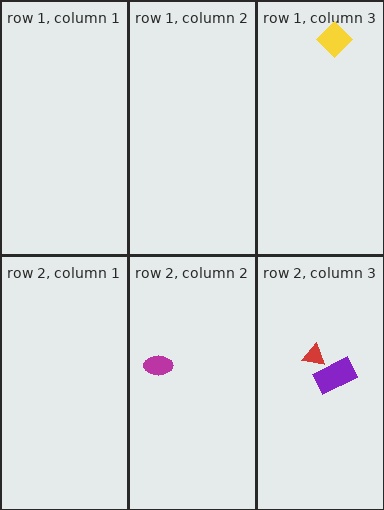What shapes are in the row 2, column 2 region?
The magenta ellipse.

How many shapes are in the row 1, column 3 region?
1.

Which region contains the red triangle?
The row 2, column 3 region.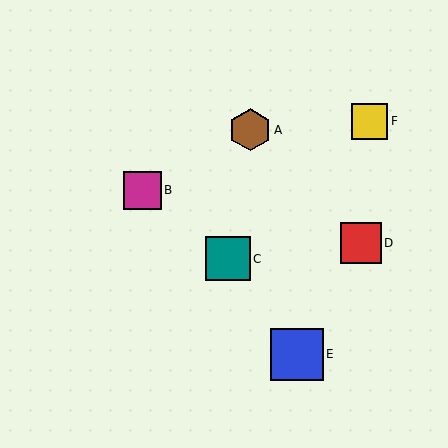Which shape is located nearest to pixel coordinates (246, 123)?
The brown hexagon (labeled A) at (250, 130) is nearest to that location.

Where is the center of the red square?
The center of the red square is at (361, 243).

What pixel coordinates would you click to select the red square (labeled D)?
Click at (361, 243) to select the red square D.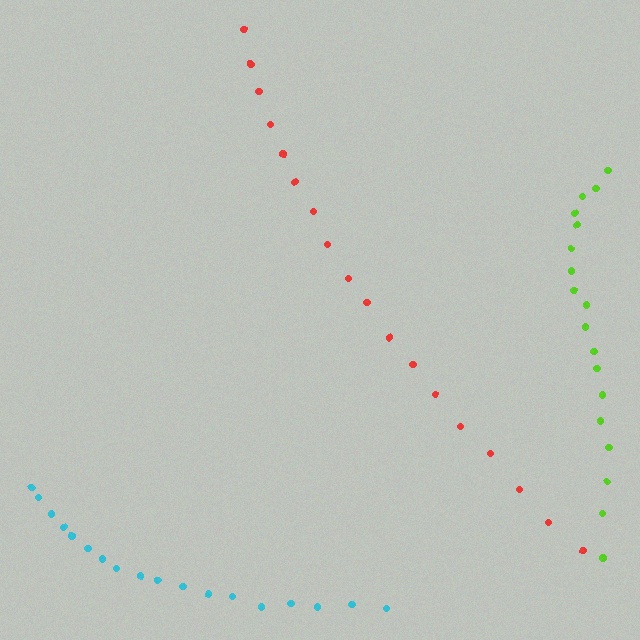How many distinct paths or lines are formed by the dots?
There are 3 distinct paths.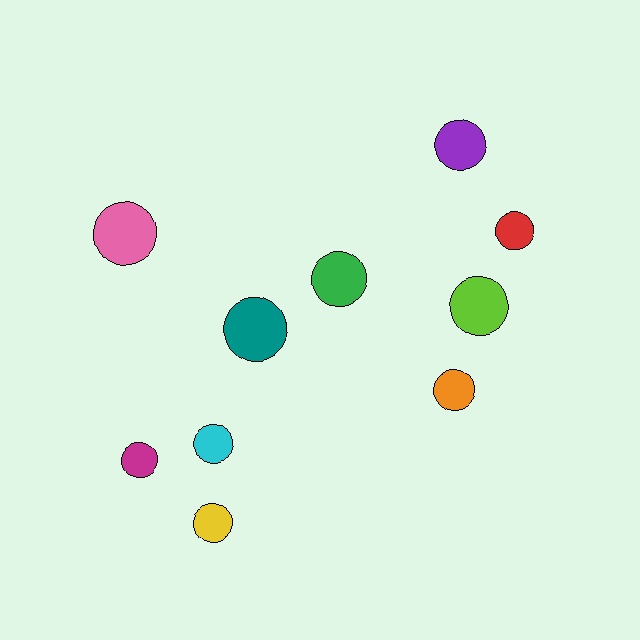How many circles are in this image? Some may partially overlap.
There are 10 circles.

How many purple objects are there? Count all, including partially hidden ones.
There is 1 purple object.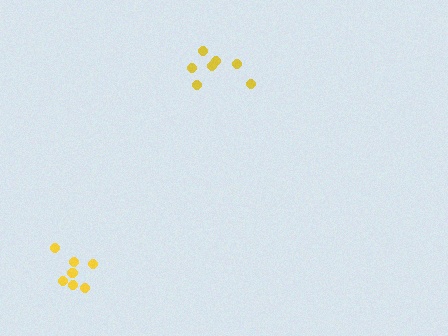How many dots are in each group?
Group 1: 8 dots, Group 2: 7 dots (15 total).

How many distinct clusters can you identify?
There are 2 distinct clusters.